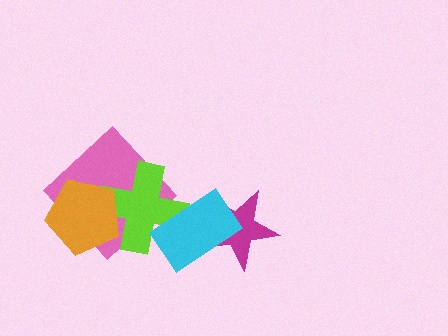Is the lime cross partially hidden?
Yes, it is partially covered by another shape.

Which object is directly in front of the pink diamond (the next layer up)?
The lime cross is directly in front of the pink diamond.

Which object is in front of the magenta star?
The cyan rectangle is in front of the magenta star.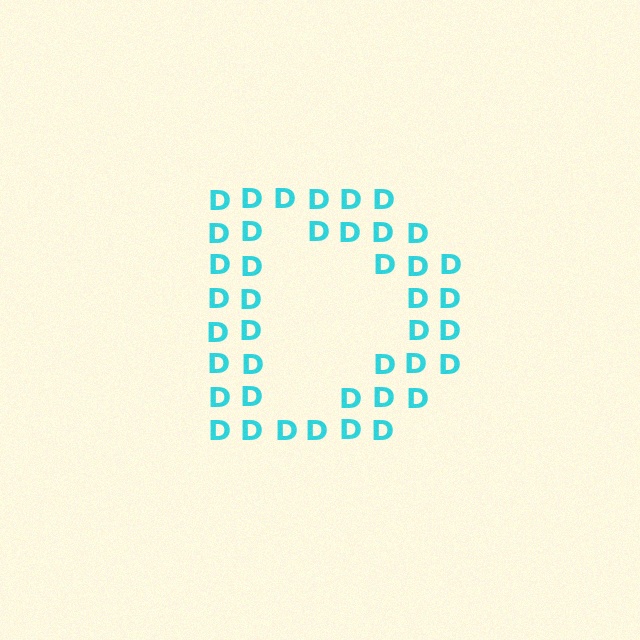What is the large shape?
The large shape is the letter D.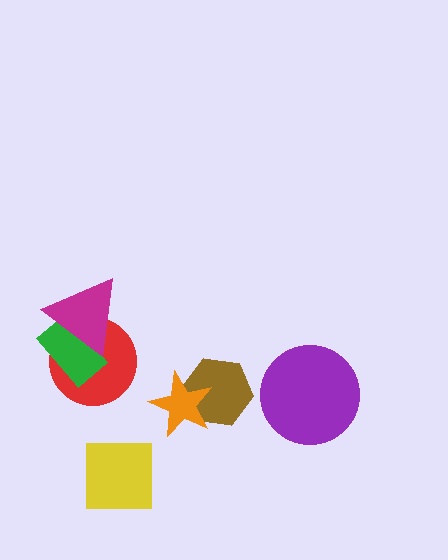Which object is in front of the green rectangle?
The magenta triangle is in front of the green rectangle.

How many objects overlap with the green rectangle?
2 objects overlap with the green rectangle.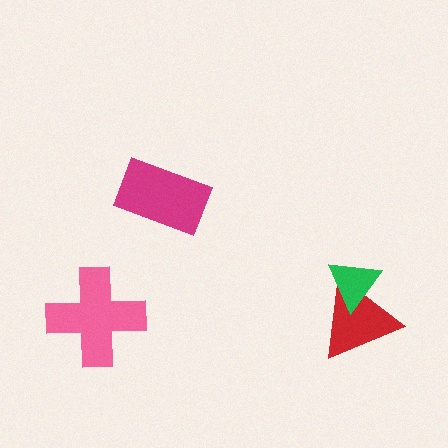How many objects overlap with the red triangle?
1 object overlaps with the red triangle.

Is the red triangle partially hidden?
Yes, it is partially covered by another shape.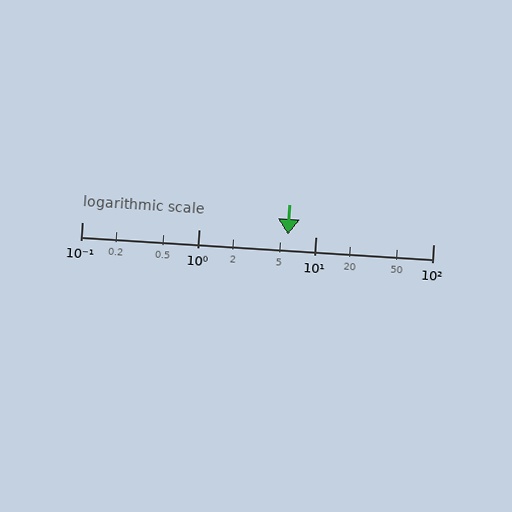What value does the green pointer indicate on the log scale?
The pointer indicates approximately 5.8.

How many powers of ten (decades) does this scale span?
The scale spans 3 decades, from 0.1 to 100.